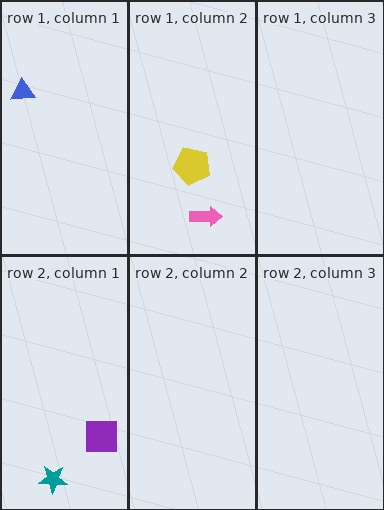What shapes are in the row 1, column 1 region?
The blue triangle.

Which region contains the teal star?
The row 2, column 1 region.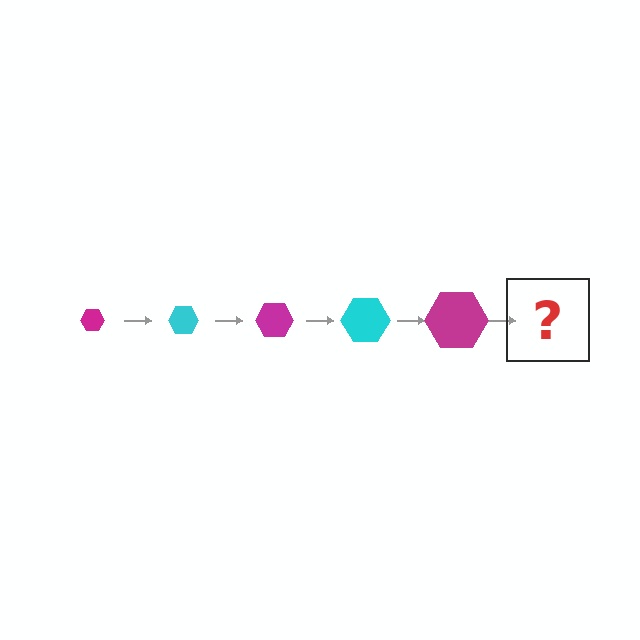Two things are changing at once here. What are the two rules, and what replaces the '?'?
The two rules are that the hexagon grows larger each step and the color cycles through magenta and cyan. The '?' should be a cyan hexagon, larger than the previous one.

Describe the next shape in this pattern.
It should be a cyan hexagon, larger than the previous one.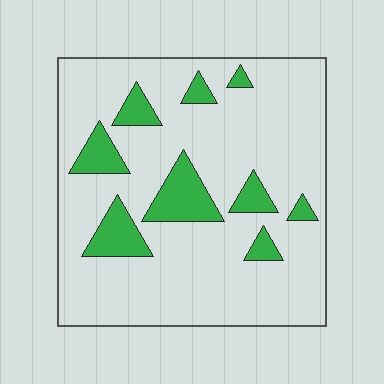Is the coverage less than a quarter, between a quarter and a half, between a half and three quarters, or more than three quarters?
Less than a quarter.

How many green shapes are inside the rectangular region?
9.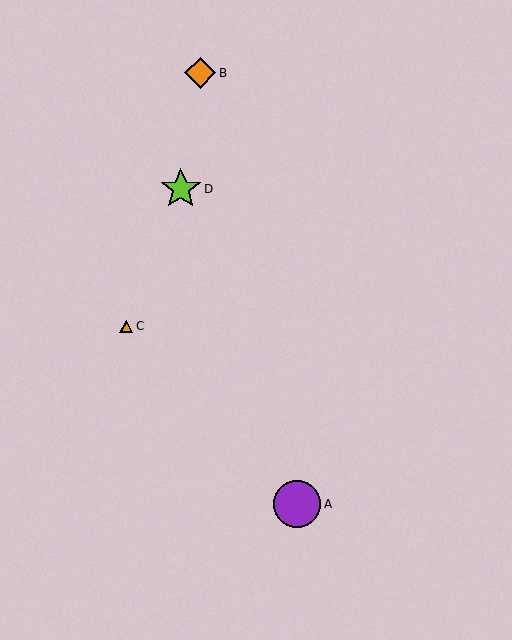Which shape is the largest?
The purple circle (labeled A) is the largest.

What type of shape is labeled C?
Shape C is an orange triangle.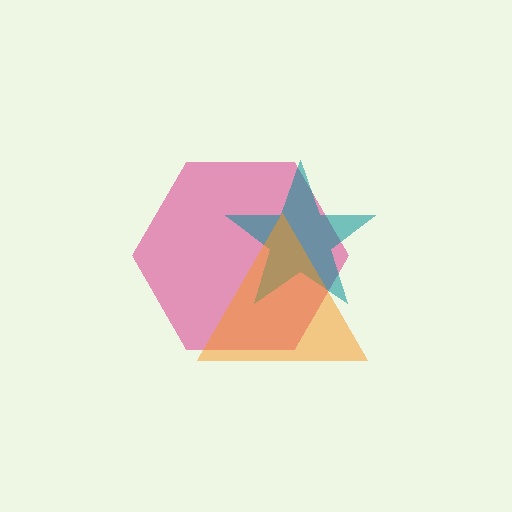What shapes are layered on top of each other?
The layered shapes are: a magenta hexagon, a teal star, an orange triangle.